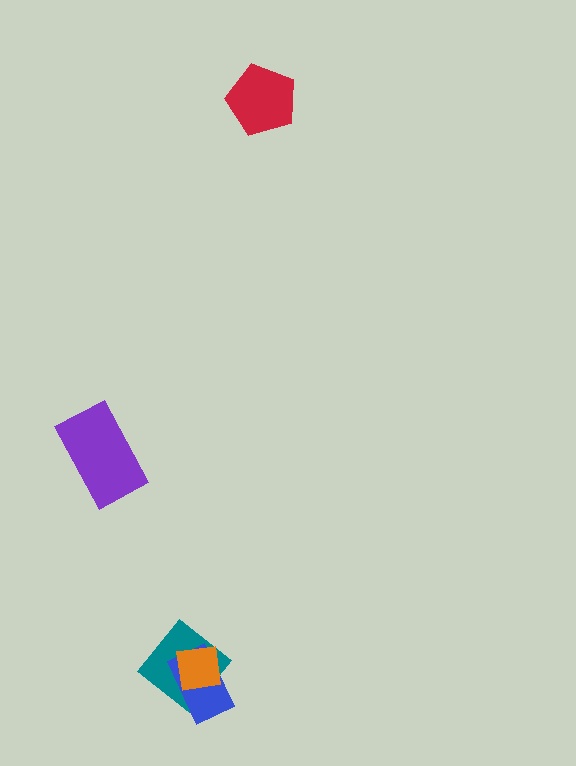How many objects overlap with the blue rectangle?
2 objects overlap with the blue rectangle.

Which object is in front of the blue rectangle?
The orange square is in front of the blue rectangle.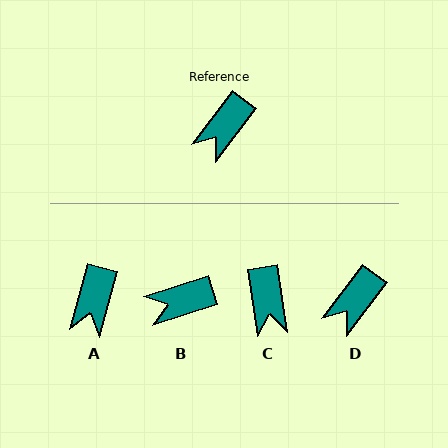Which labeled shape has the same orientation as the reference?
D.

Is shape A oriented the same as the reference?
No, it is off by about 22 degrees.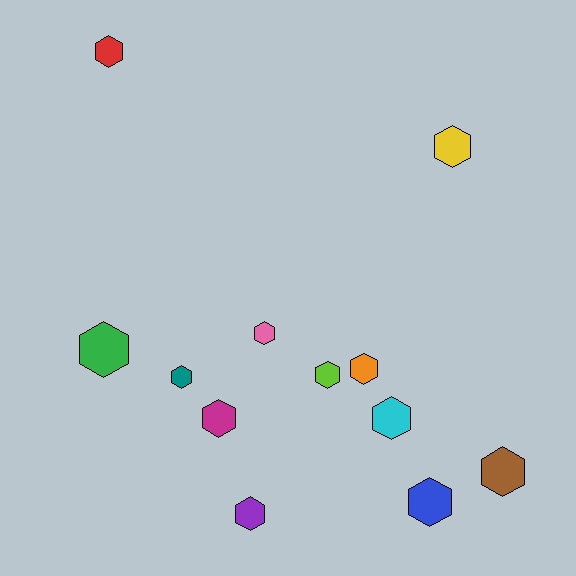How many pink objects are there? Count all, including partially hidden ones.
There is 1 pink object.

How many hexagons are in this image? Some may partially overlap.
There are 12 hexagons.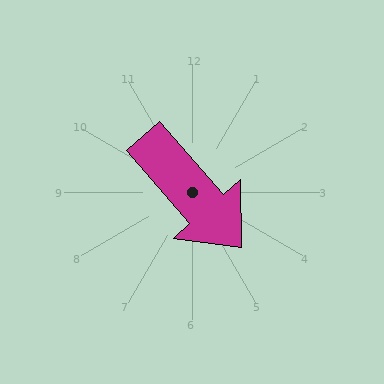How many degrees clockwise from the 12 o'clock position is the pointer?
Approximately 139 degrees.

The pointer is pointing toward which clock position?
Roughly 5 o'clock.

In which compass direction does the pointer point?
Southeast.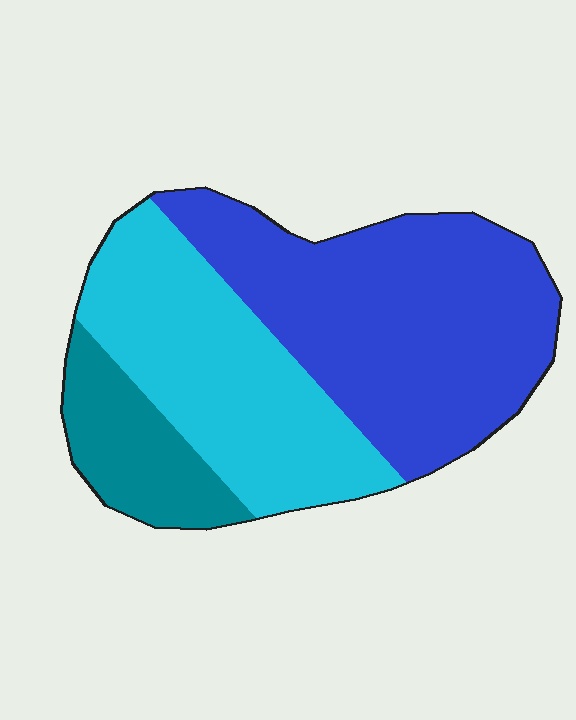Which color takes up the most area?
Blue, at roughly 50%.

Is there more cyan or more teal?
Cyan.